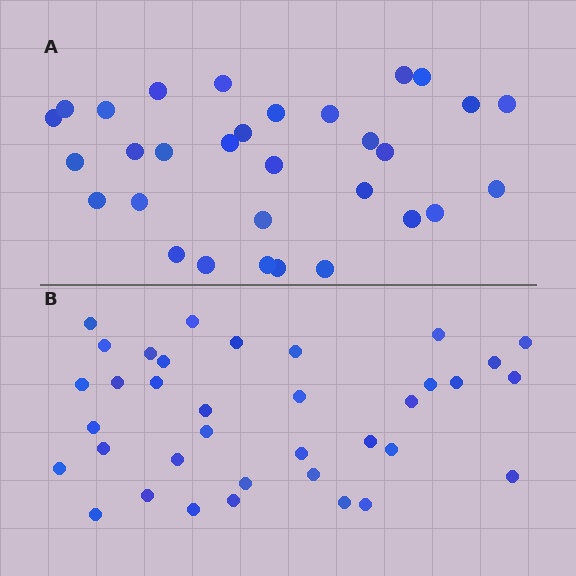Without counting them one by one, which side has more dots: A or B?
Region B (the bottom region) has more dots.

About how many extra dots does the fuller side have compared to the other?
Region B has about 5 more dots than region A.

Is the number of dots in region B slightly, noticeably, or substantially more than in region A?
Region B has only slightly more — the two regions are fairly close. The ratio is roughly 1.2 to 1.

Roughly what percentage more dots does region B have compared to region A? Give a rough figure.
About 15% more.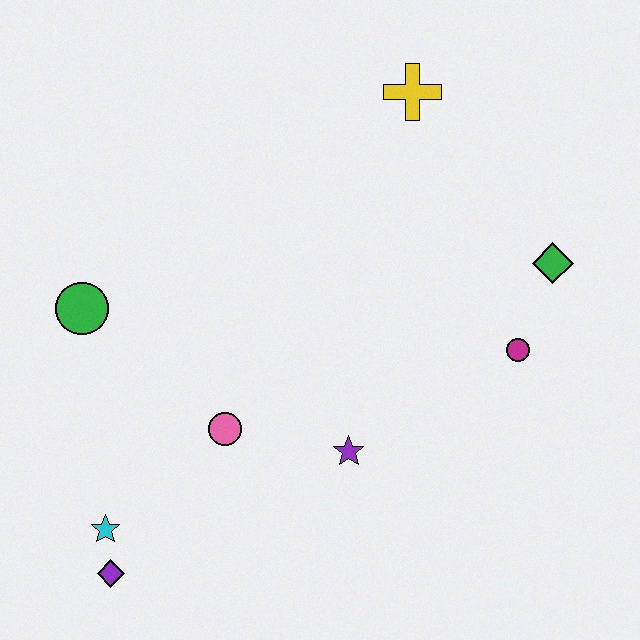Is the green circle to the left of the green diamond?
Yes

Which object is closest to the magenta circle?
The green diamond is closest to the magenta circle.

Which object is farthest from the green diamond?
The purple diamond is farthest from the green diamond.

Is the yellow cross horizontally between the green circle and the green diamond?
Yes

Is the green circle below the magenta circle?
No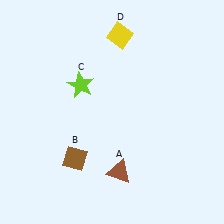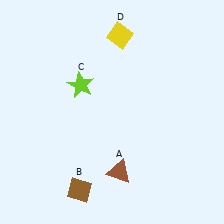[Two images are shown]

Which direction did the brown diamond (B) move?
The brown diamond (B) moved down.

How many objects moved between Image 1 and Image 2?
1 object moved between the two images.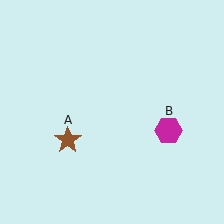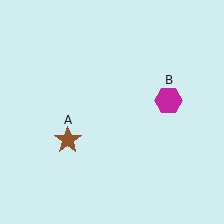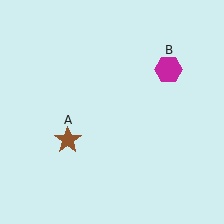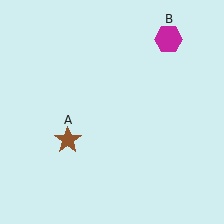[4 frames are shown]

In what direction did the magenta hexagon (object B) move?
The magenta hexagon (object B) moved up.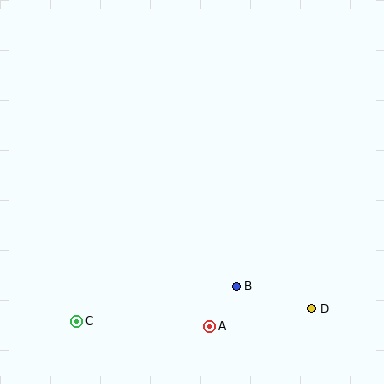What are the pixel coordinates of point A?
Point A is at (210, 326).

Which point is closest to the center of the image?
Point B at (236, 286) is closest to the center.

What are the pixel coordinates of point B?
Point B is at (236, 286).